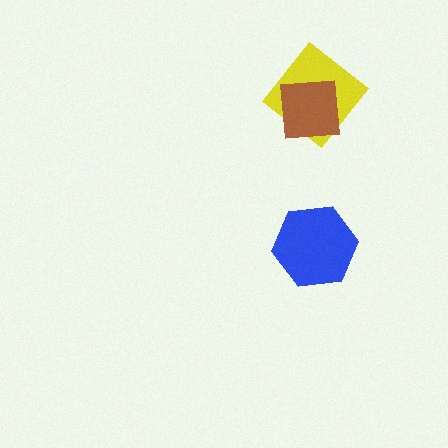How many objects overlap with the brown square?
1 object overlaps with the brown square.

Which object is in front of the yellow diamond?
The brown square is in front of the yellow diamond.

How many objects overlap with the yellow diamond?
1 object overlaps with the yellow diamond.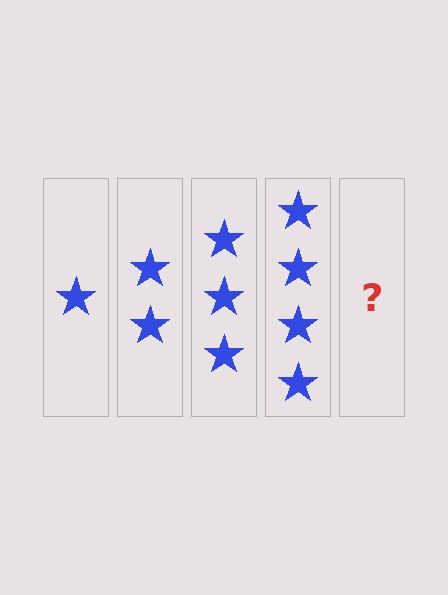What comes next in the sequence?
The next element should be 5 stars.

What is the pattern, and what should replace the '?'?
The pattern is that each step adds one more star. The '?' should be 5 stars.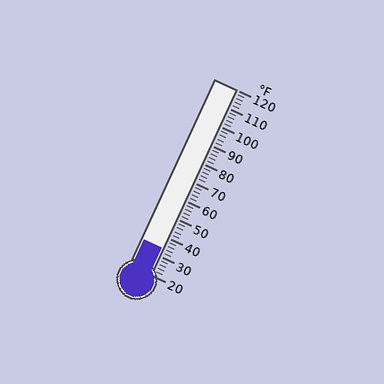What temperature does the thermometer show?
The thermometer shows approximately 34°F.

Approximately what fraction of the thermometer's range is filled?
The thermometer is filled to approximately 15% of its range.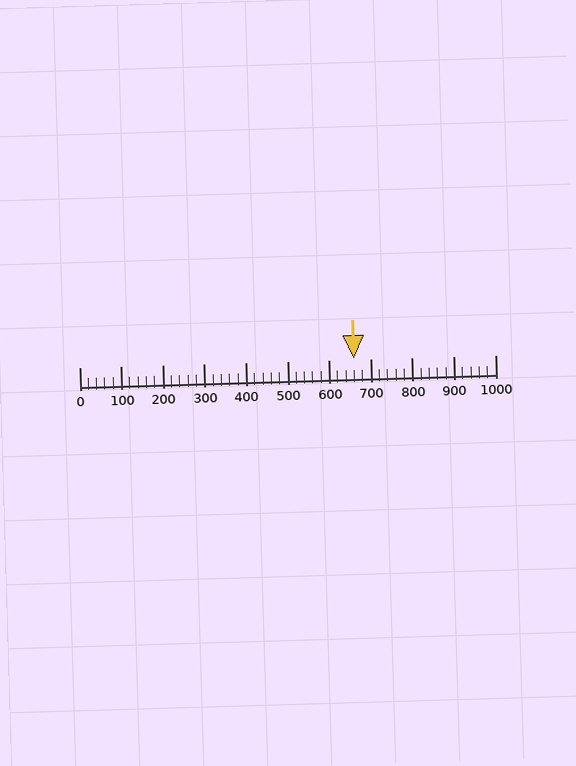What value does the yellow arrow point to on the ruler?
The yellow arrow points to approximately 660.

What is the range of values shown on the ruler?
The ruler shows values from 0 to 1000.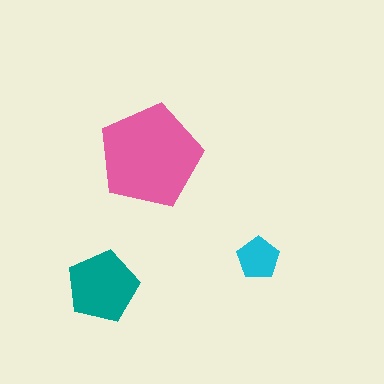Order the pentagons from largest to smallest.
the pink one, the teal one, the cyan one.